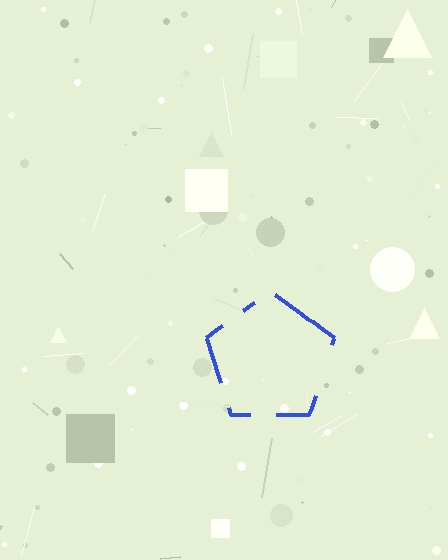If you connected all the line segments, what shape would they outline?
They would outline a pentagon.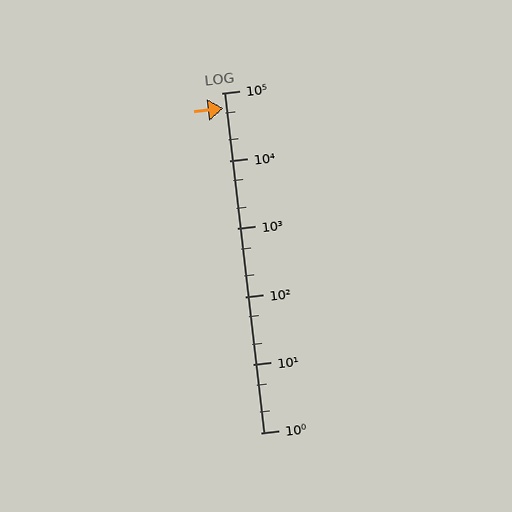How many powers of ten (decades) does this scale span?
The scale spans 5 decades, from 1 to 100000.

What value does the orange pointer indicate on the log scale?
The pointer indicates approximately 59000.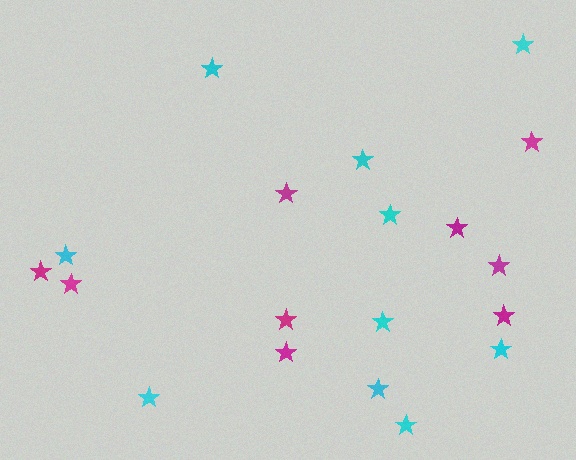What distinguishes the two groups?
There are 2 groups: one group of cyan stars (10) and one group of magenta stars (9).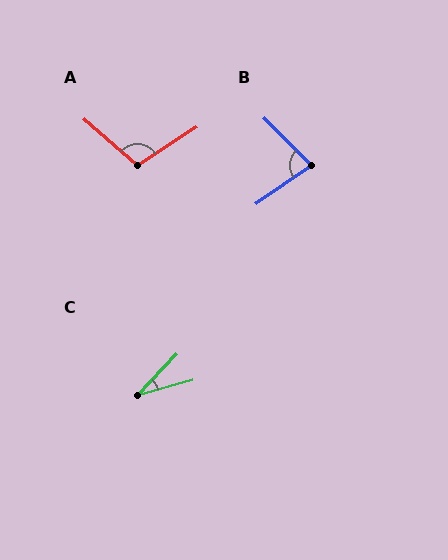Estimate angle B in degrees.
Approximately 80 degrees.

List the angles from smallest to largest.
C (31°), B (80°), A (106°).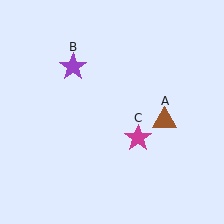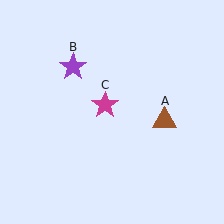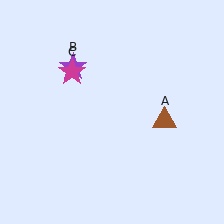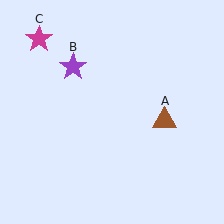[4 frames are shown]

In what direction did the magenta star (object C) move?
The magenta star (object C) moved up and to the left.